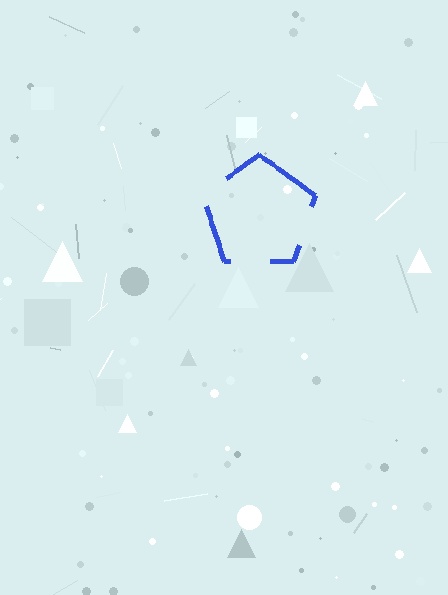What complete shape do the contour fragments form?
The contour fragments form a pentagon.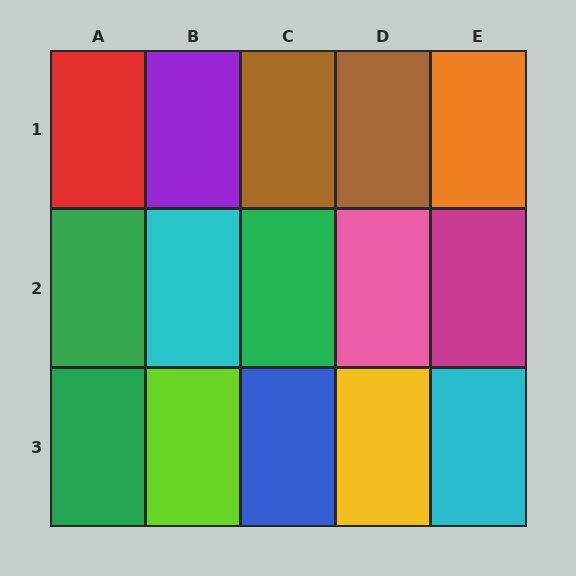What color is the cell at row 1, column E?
Orange.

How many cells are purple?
1 cell is purple.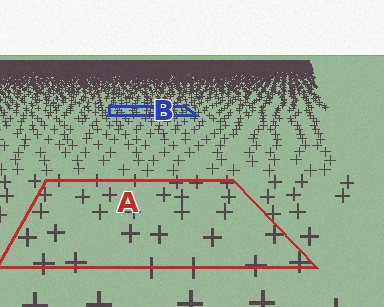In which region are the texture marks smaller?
The texture marks are smaller in region B, because it is farther away.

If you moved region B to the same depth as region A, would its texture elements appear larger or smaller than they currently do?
They would appear larger. At a closer depth, the same texture elements are projected at a bigger on-screen size.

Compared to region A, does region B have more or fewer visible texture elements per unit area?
Region B has more texture elements per unit area — they are packed more densely because it is farther away.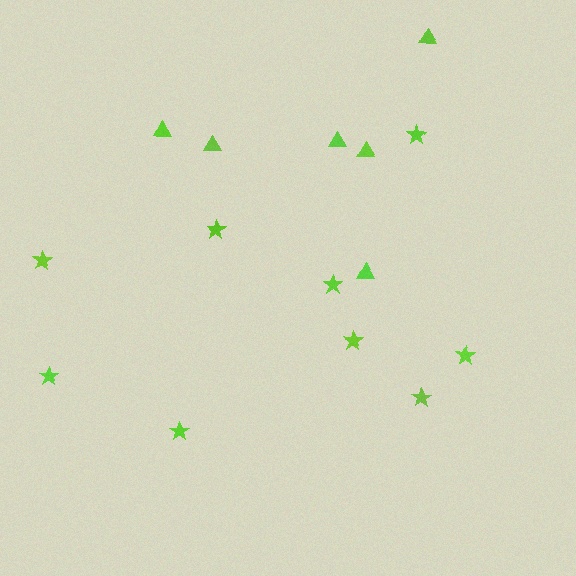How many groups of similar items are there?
There are 2 groups: one group of stars (9) and one group of triangles (6).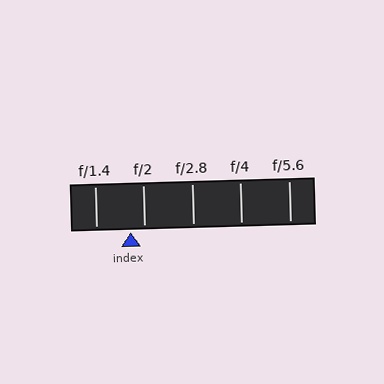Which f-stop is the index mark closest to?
The index mark is closest to f/2.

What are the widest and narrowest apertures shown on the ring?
The widest aperture shown is f/1.4 and the narrowest is f/5.6.